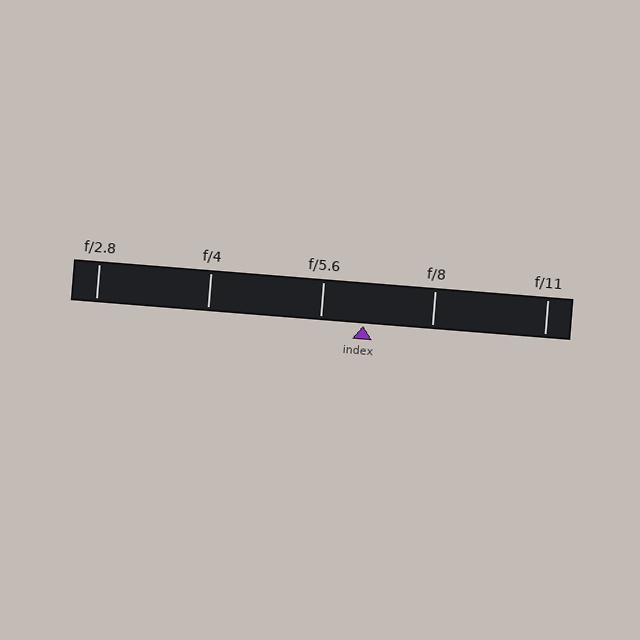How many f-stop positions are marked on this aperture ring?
There are 5 f-stop positions marked.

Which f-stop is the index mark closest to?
The index mark is closest to f/5.6.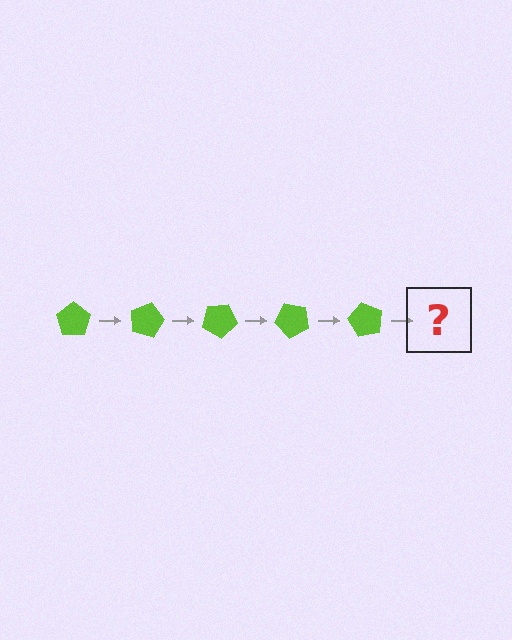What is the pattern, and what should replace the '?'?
The pattern is that the pentagon rotates 15 degrees each step. The '?' should be a lime pentagon rotated 75 degrees.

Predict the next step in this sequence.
The next step is a lime pentagon rotated 75 degrees.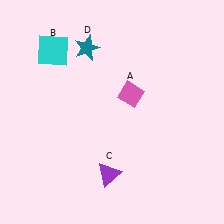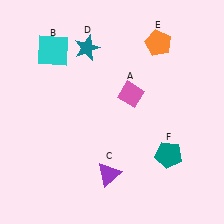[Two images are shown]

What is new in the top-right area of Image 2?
An orange pentagon (E) was added in the top-right area of Image 2.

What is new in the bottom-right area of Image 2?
A teal pentagon (F) was added in the bottom-right area of Image 2.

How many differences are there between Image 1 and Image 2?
There are 2 differences between the two images.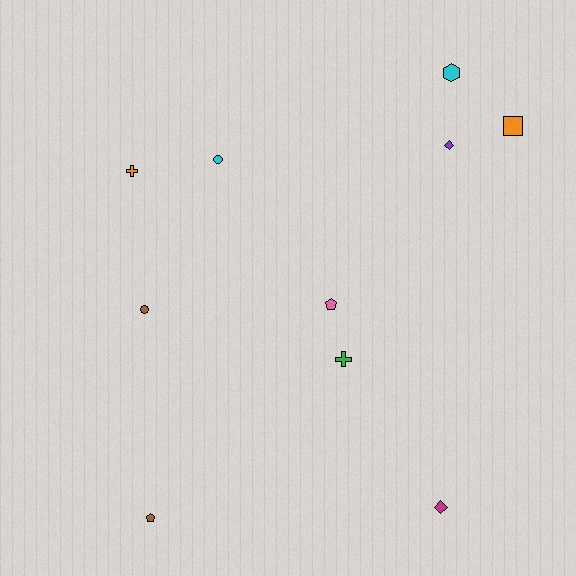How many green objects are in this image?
There is 1 green object.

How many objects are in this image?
There are 10 objects.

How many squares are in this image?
There is 1 square.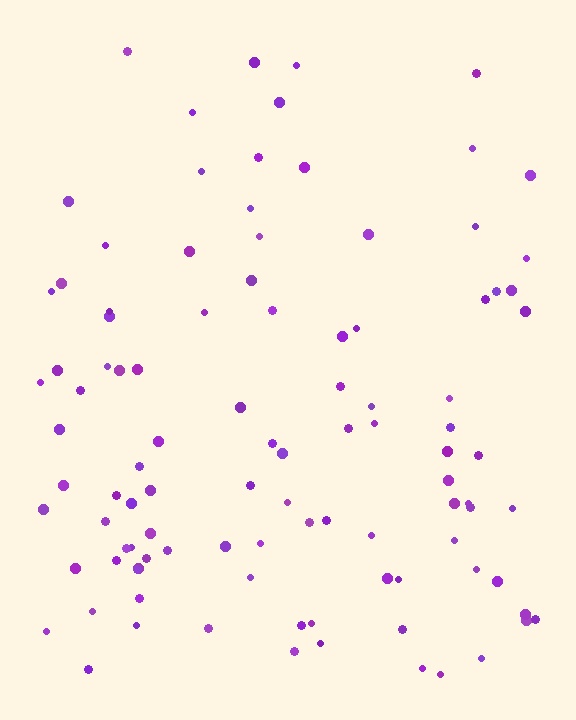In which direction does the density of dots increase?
From top to bottom, with the bottom side densest.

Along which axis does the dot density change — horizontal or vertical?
Vertical.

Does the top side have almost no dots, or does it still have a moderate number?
Still a moderate number, just noticeably fewer than the bottom.